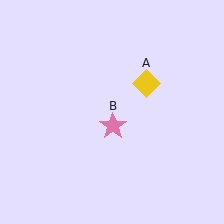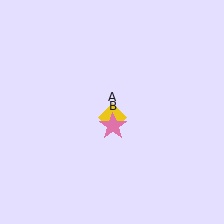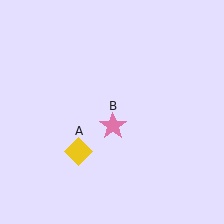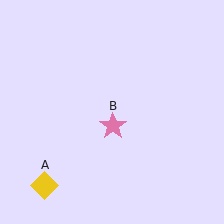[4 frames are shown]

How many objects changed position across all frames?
1 object changed position: yellow diamond (object A).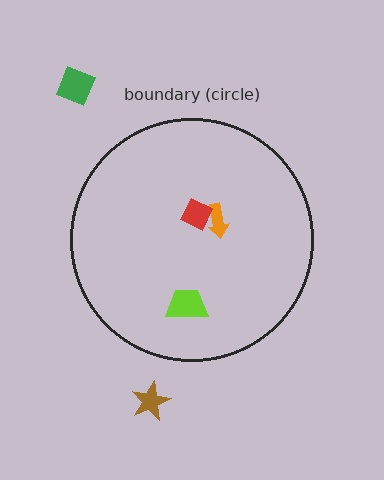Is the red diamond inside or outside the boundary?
Inside.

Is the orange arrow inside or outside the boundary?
Inside.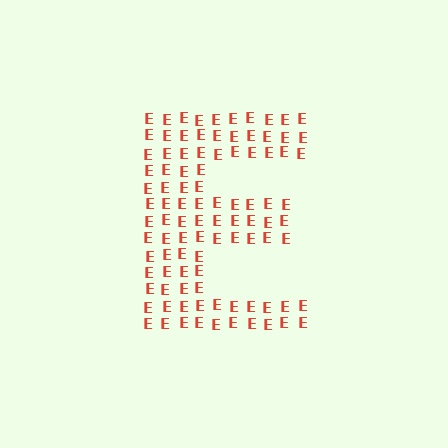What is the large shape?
The large shape is the letter E.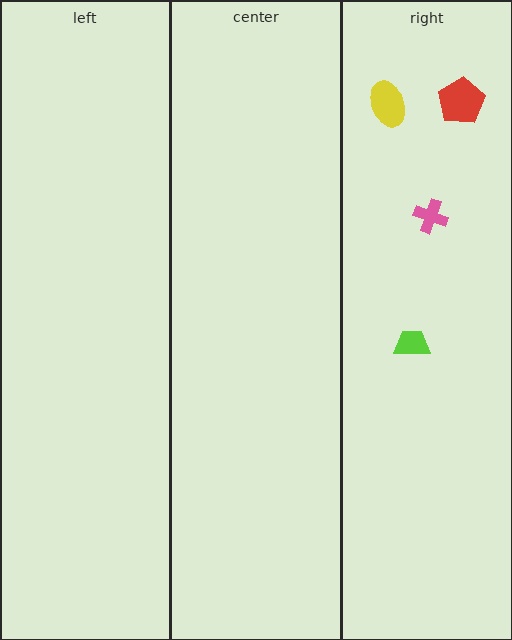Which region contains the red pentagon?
The right region.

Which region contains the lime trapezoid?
The right region.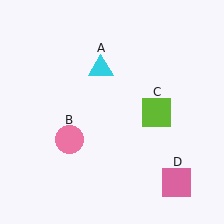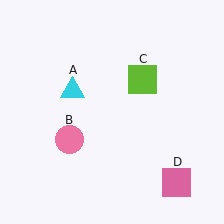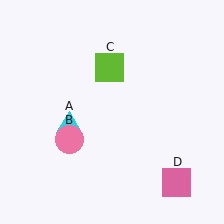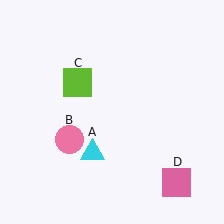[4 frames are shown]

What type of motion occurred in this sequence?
The cyan triangle (object A), lime square (object C) rotated counterclockwise around the center of the scene.